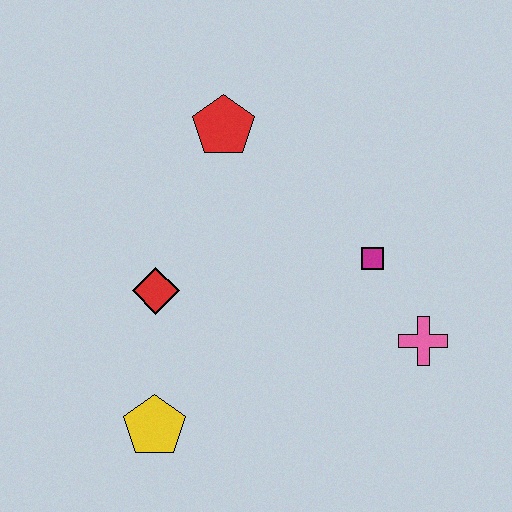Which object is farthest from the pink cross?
The red pentagon is farthest from the pink cross.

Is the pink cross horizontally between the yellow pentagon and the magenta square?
No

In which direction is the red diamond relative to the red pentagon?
The red diamond is below the red pentagon.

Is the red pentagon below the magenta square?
No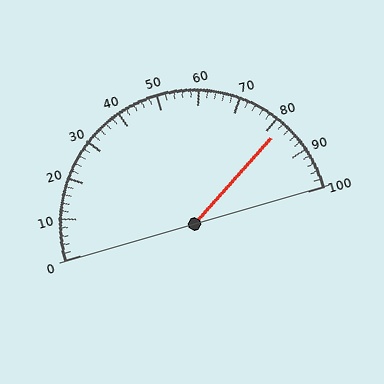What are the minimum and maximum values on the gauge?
The gauge ranges from 0 to 100.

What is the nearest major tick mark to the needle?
The nearest major tick mark is 80.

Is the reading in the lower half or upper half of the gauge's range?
The reading is in the upper half of the range (0 to 100).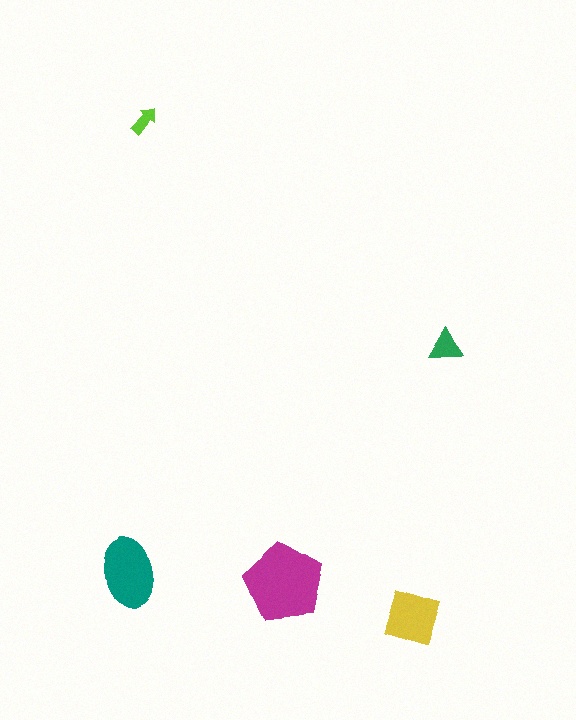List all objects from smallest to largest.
The lime arrow, the green triangle, the yellow diamond, the teal ellipse, the magenta pentagon.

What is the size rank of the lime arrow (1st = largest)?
5th.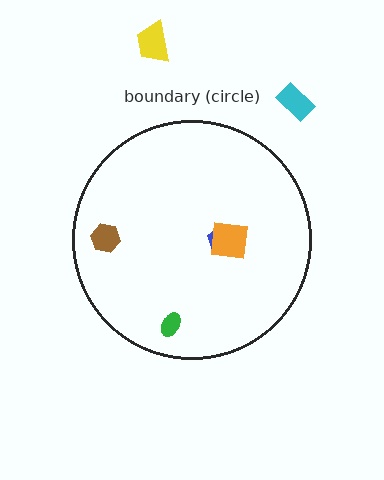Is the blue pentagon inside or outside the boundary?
Inside.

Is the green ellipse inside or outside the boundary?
Inside.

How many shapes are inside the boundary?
4 inside, 2 outside.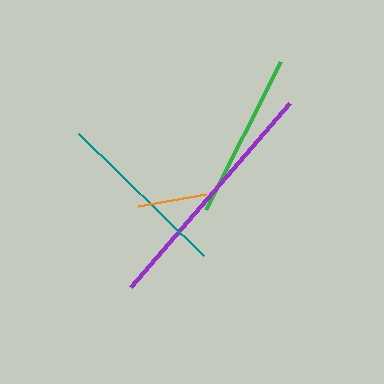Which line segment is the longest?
The purple line is the longest at approximately 243 pixels.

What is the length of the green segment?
The green segment is approximately 167 pixels long.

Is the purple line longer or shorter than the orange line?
The purple line is longer than the orange line.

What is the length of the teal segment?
The teal segment is approximately 176 pixels long.